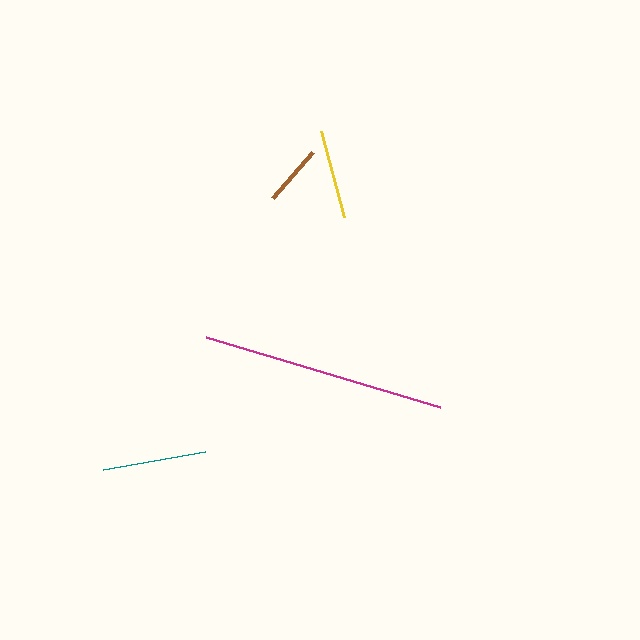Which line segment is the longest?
The magenta line is the longest at approximately 244 pixels.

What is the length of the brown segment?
The brown segment is approximately 61 pixels long.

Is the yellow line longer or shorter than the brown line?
The yellow line is longer than the brown line.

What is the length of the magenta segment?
The magenta segment is approximately 244 pixels long.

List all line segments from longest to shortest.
From longest to shortest: magenta, teal, yellow, brown.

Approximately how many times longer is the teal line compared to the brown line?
The teal line is approximately 1.7 times the length of the brown line.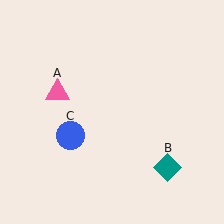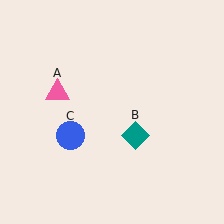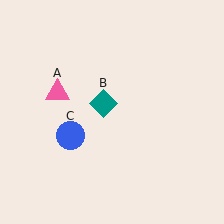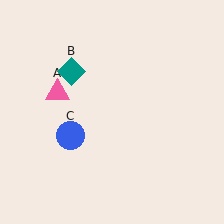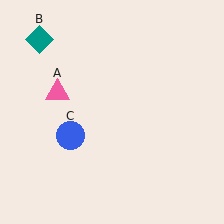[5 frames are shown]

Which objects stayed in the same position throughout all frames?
Pink triangle (object A) and blue circle (object C) remained stationary.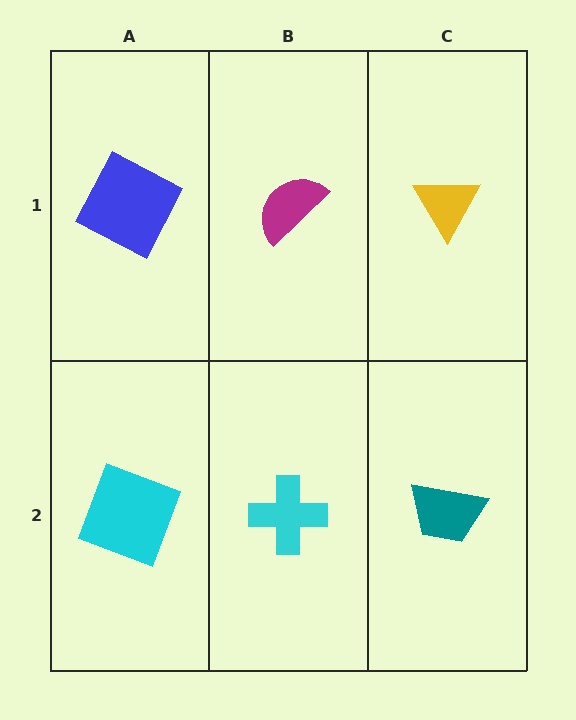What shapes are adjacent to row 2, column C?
A yellow triangle (row 1, column C), a cyan cross (row 2, column B).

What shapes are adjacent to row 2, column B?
A magenta semicircle (row 1, column B), a cyan square (row 2, column A), a teal trapezoid (row 2, column C).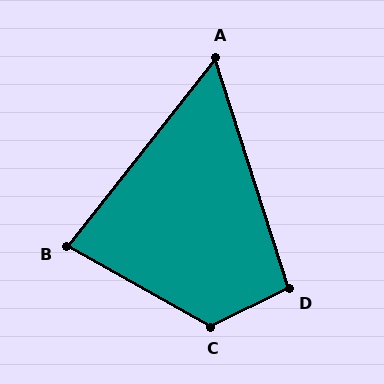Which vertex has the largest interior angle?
C, at approximately 124 degrees.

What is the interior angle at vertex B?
Approximately 81 degrees (acute).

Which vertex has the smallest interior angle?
A, at approximately 56 degrees.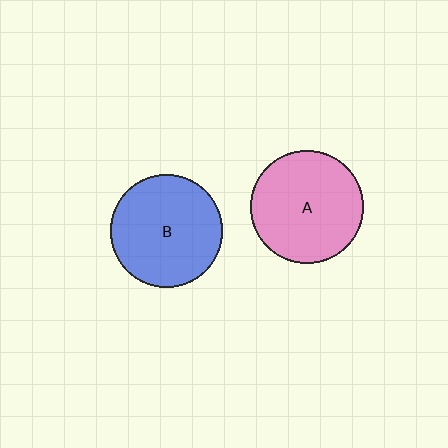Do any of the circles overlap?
No, none of the circles overlap.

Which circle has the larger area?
Circle A (pink).